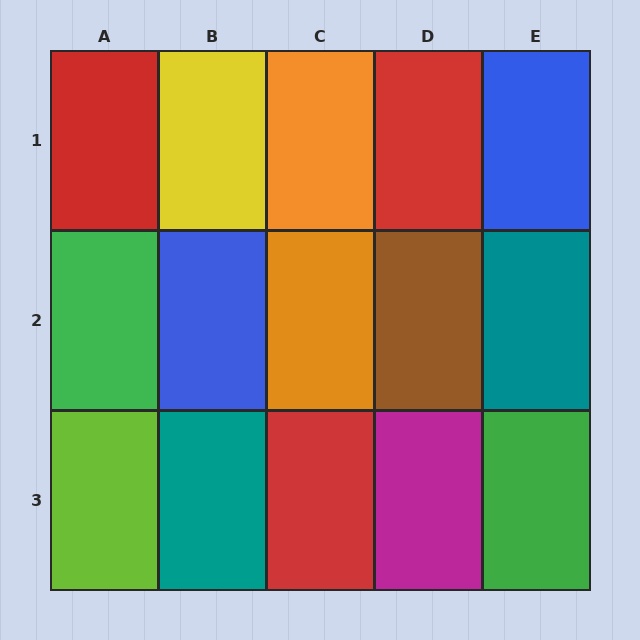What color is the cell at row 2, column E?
Teal.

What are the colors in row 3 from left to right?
Lime, teal, red, magenta, green.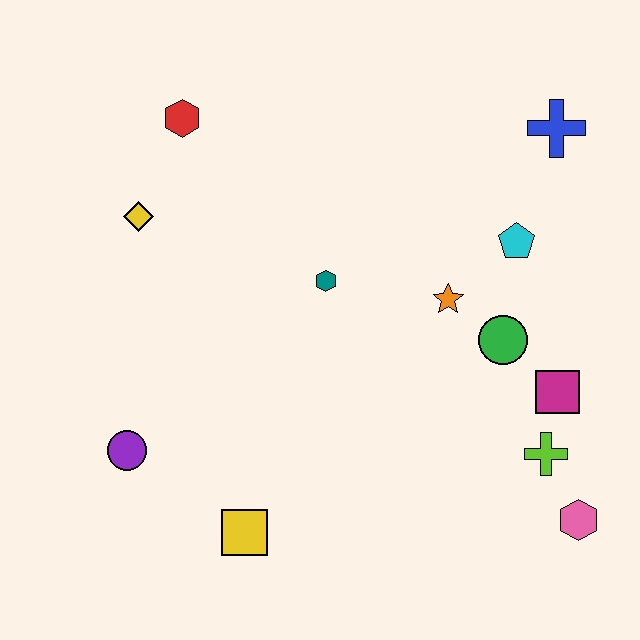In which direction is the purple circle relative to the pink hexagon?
The purple circle is to the left of the pink hexagon.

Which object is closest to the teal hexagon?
The orange star is closest to the teal hexagon.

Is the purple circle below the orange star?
Yes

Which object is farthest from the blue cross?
The purple circle is farthest from the blue cross.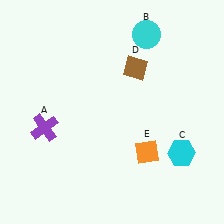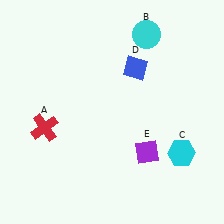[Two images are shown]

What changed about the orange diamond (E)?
In Image 1, E is orange. In Image 2, it changed to purple.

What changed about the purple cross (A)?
In Image 1, A is purple. In Image 2, it changed to red.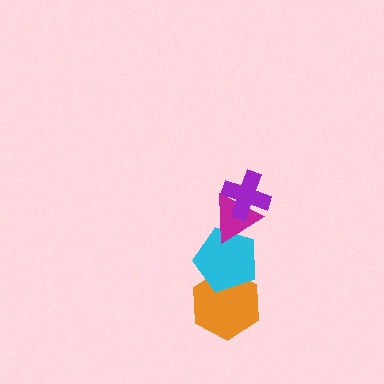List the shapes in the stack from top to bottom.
From top to bottom: the purple cross, the magenta triangle, the cyan pentagon, the orange hexagon.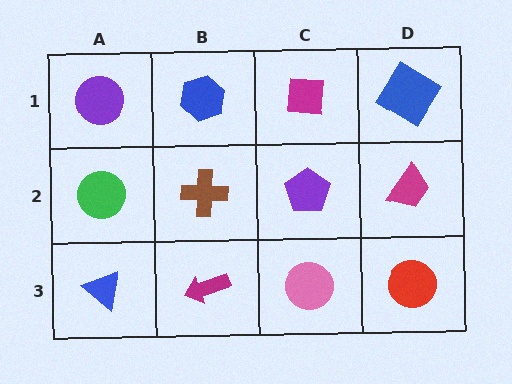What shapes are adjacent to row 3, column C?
A purple pentagon (row 2, column C), a magenta arrow (row 3, column B), a red circle (row 3, column D).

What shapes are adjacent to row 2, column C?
A magenta square (row 1, column C), a pink circle (row 3, column C), a brown cross (row 2, column B), a magenta trapezoid (row 2, column D).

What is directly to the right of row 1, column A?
A blue hexagon.